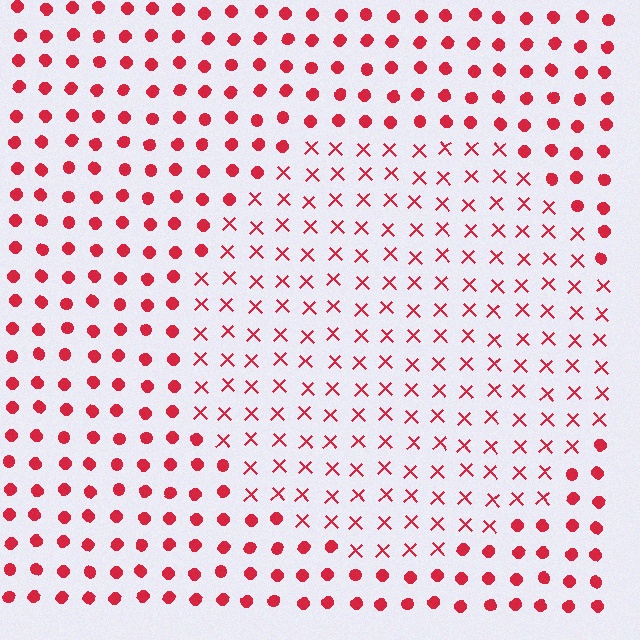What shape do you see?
I see a circle.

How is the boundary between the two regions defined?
The boundary is defined by a change in element shape: X marks inside vs. circles outside. All elements share the same color and spacing.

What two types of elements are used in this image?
The image uses X marks inside the circle region and circles outside it.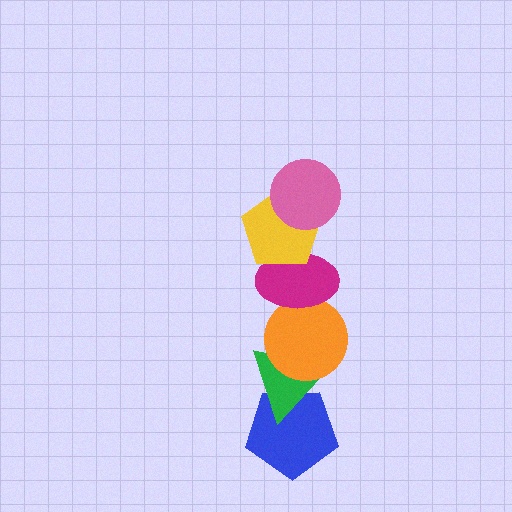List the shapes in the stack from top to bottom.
From top to bottom: the pink circle, the yellow pentagon, the magenta ellipse, the orange circle, the green triangle, the blue pentagon.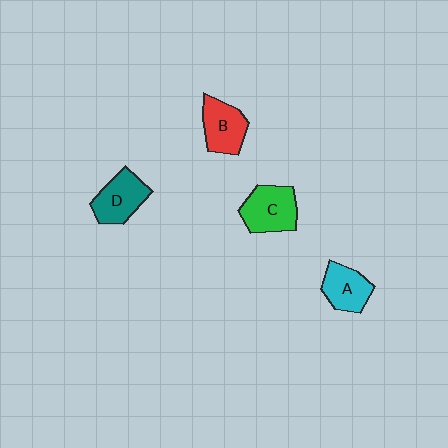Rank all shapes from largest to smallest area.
From largest to smallest: C (green), D (teal), B (red), A (cyan).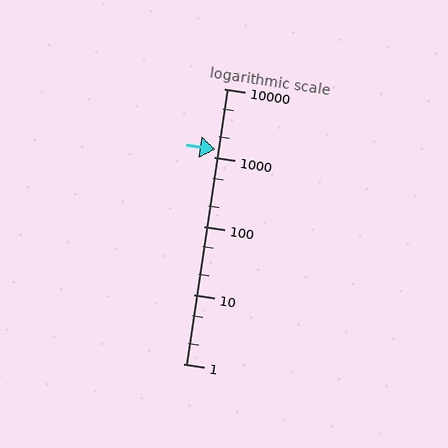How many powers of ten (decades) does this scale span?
The scale spans 4 decades, from 1 to 10000.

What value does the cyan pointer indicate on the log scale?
The pointer indicates approximately 1300.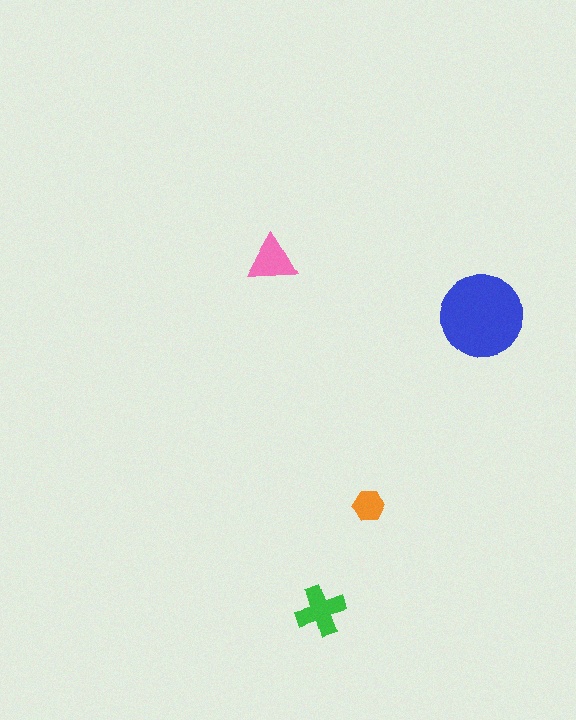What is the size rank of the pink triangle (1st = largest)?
3rd.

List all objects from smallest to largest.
The orange hexagon, the pink triangle, the green cross, the blue circle.